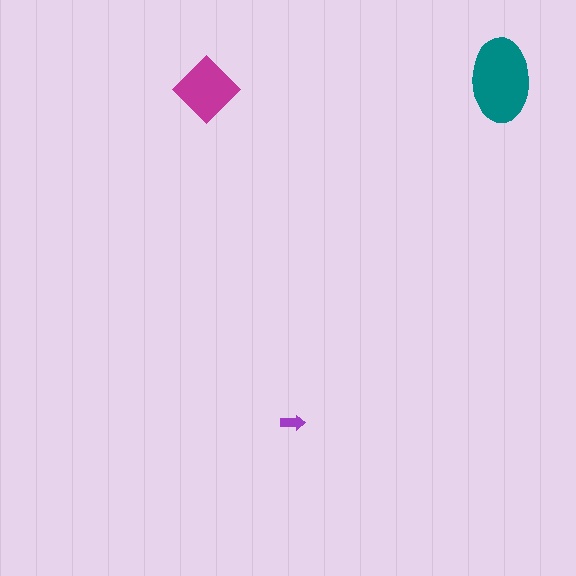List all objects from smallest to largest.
The purple arrow, the magenta diamond, the teal ellipse.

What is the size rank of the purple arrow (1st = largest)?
3rd.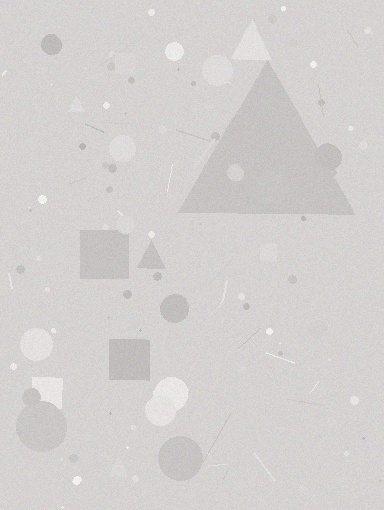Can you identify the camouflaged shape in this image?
The camouflaged shape is a triangle.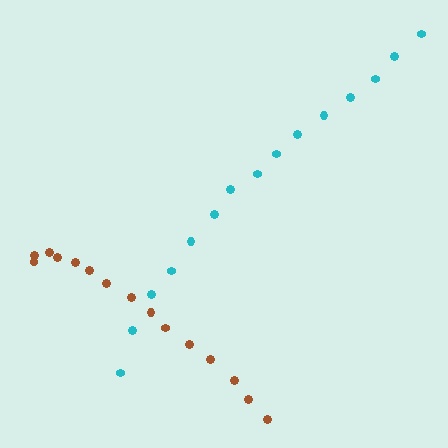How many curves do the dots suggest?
There are 2 distinct paths.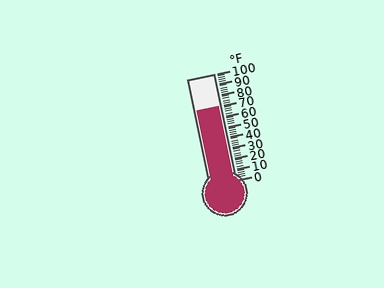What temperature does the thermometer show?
The thermometer shows approximately 70°F.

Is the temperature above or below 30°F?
The temperature is above 30°F.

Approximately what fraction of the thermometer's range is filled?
The thermometer is filled to approximately 70% of its range.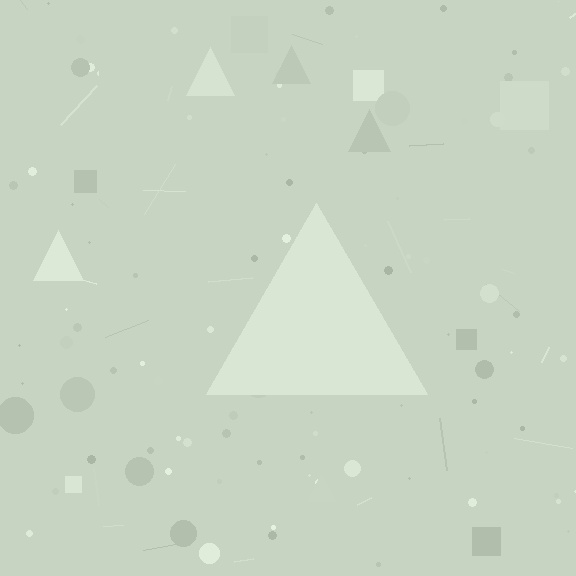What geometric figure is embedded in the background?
A triangle is embedded in the background.